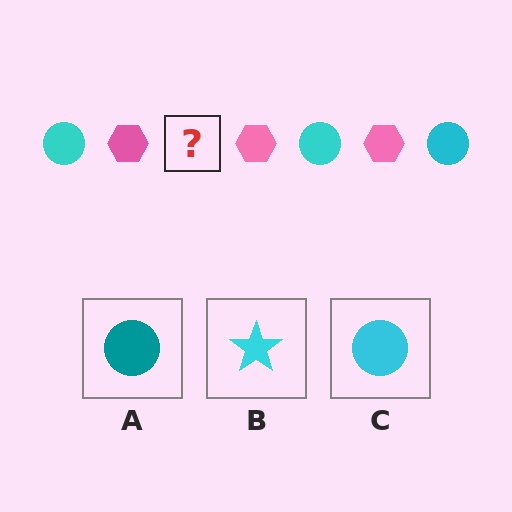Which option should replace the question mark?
Option C.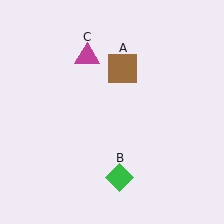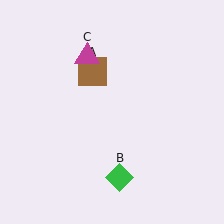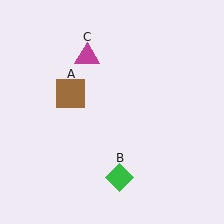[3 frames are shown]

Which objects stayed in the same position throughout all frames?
Green diamond (object B) and magenta triangle (object C) remained stationary.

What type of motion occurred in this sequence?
The brown square (object A) rotated counterclockwise around the center of the scene.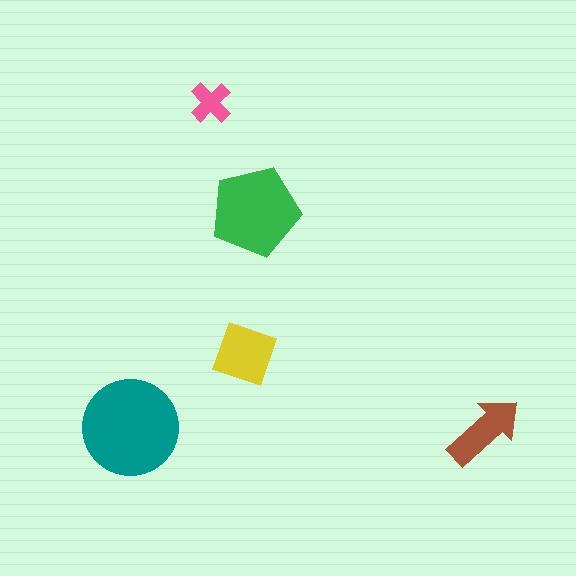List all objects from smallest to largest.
The pink cross, the brown arrow, the yellow square, the green pentagon, the teal circle.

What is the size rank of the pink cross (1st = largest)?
5th.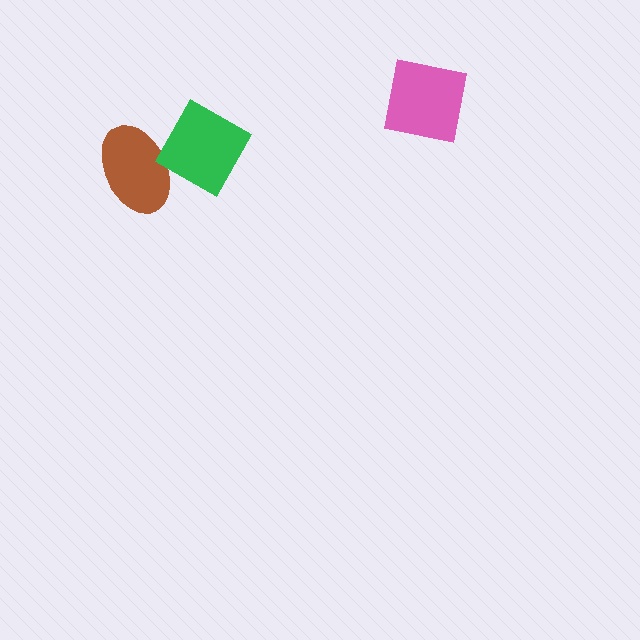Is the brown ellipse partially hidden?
Yes, it is partially covered by another shape.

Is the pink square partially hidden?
No, no other shape covers it.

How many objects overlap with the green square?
1 object overlaps with the green square.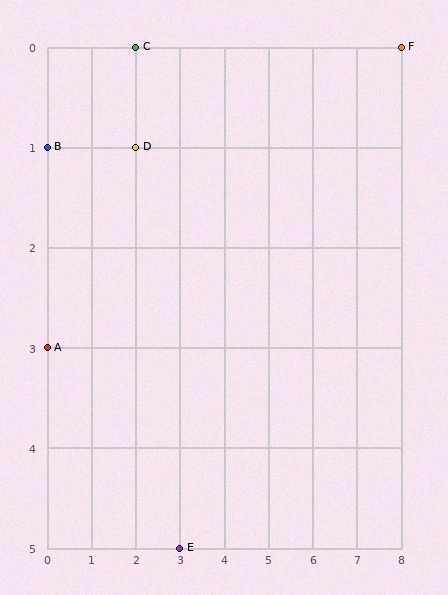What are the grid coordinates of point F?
Point F is at grid coordinates (8, 0).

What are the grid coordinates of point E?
Point E is at grid coordinates (3, 5).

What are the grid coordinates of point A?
Point A is at grid coordinates (0, 3).